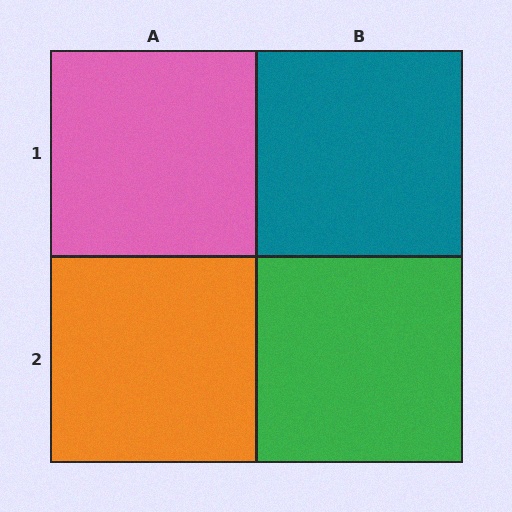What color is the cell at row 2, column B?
Green.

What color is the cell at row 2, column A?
Orange.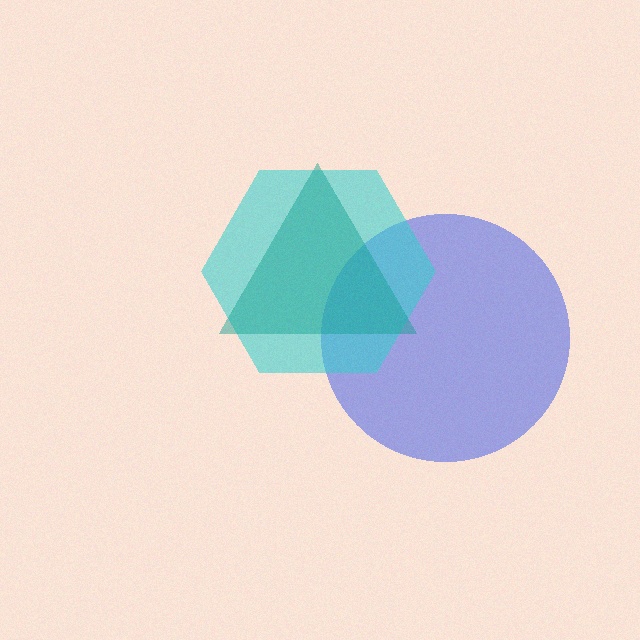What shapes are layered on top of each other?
The layered shapes are: a blue circle, a cyan hexagon, a teal triangle.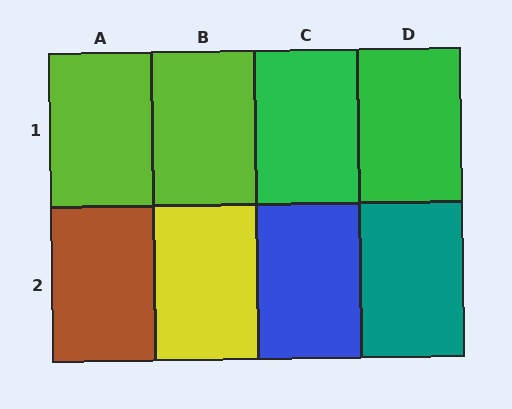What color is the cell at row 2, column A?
Brown.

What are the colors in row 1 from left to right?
Lime, lime, green, green.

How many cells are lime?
2 cells are lime.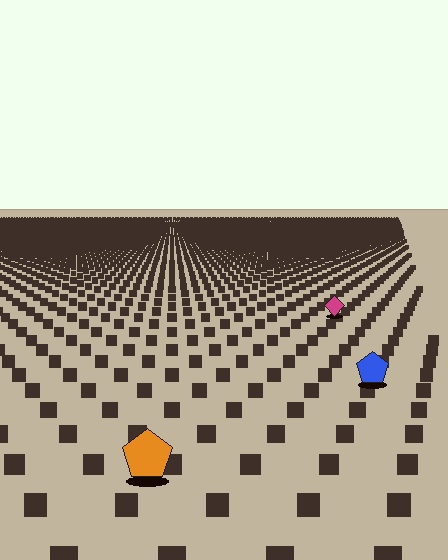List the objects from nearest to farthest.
From nearest to farthest: the orange pentagon, the blue pentagon, the magenta diamond.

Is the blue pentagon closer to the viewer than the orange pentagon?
No. The orange pentagon is closer — you can tell from the texture gradient: the ground texture is coarser near it.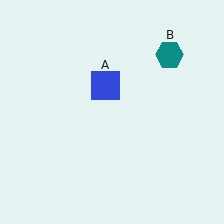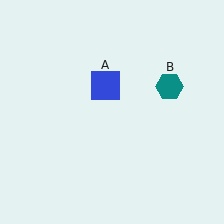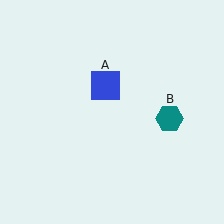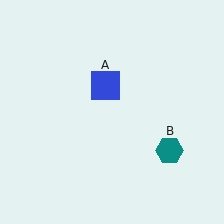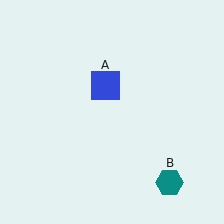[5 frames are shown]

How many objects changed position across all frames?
1 object changed position: teal hexagon (object B).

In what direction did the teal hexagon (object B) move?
The teal hexagon (object B) moved down.